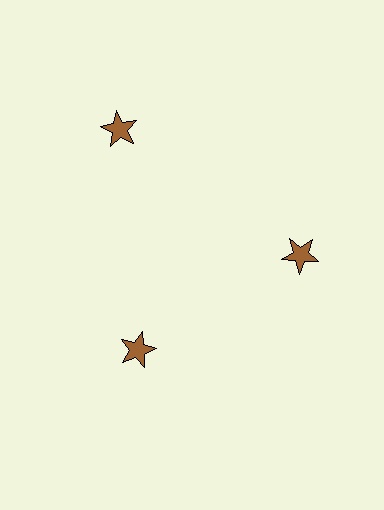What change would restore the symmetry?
The symmetry would be restored by moving it inward, back onto the ring so that all 3 stars sit at equal angles and equal distance from the center.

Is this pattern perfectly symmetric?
No. The 3 brown stars are arranged in a ring, but one element near the 11 o'clock position is pushed outward from the center, breaking the 3-fold rotational symmetry.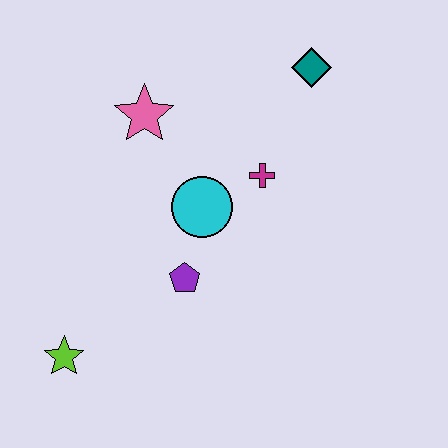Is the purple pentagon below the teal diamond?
Yes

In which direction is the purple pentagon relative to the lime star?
The purple pentagon is to the right of the lime star.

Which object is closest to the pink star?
The cyan circle is closest to the pink star.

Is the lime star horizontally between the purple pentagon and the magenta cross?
No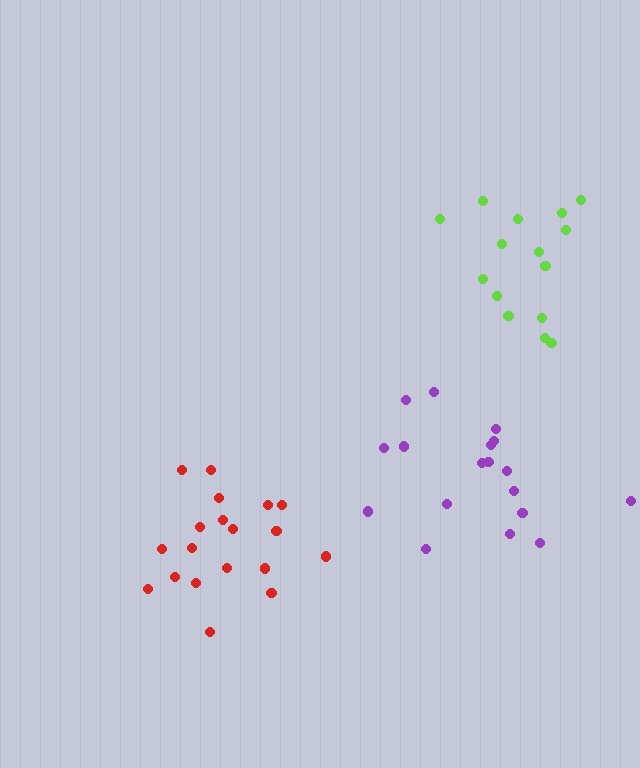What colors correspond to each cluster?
The clusters are colored: purple, lime, red.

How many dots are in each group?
Group 1: 18 dots, Group 2: 15 dots, Group 3: 19 dots (52 total).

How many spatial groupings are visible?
There are 3 spatial groupings.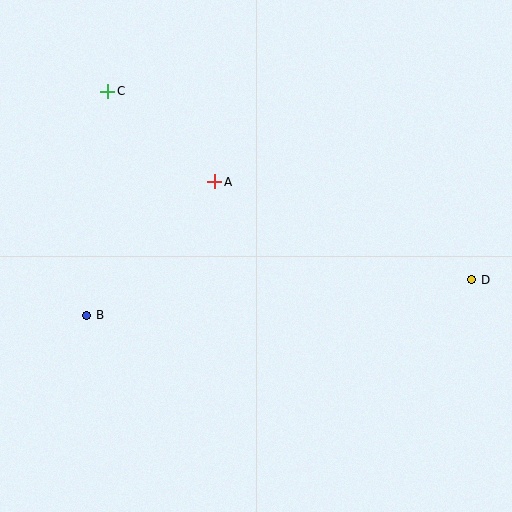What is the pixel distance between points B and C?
The distance between B and C is 225 pixels.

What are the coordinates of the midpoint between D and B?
The midpoint between D and B is at (279, 298).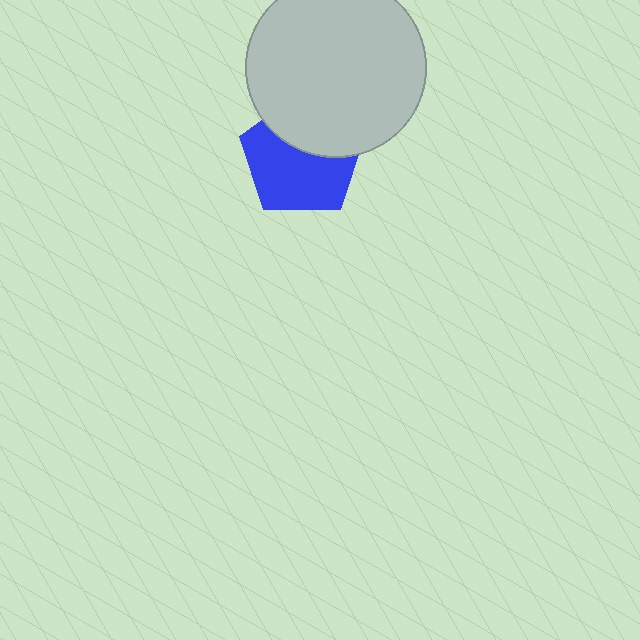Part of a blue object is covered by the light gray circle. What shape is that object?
It is a pentagon.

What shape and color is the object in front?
The object in front is a light gray circle.